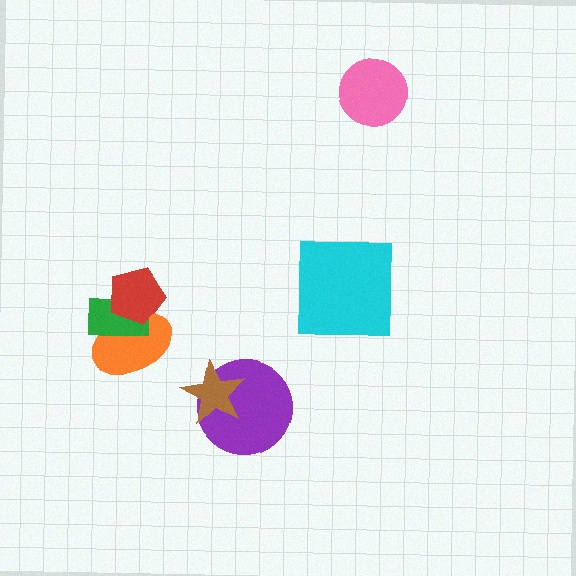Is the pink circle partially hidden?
No, no other shape covers it.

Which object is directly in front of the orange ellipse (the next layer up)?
The green rectangle is directly in front of the orange ellipse.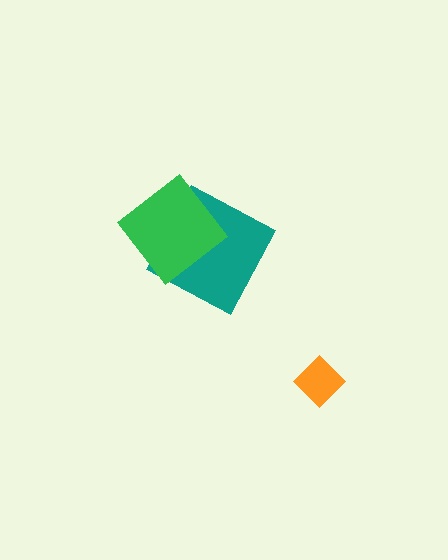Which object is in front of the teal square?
The green diamond is in front of the teal square.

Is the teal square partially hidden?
Yes, it is partially covered by another shape.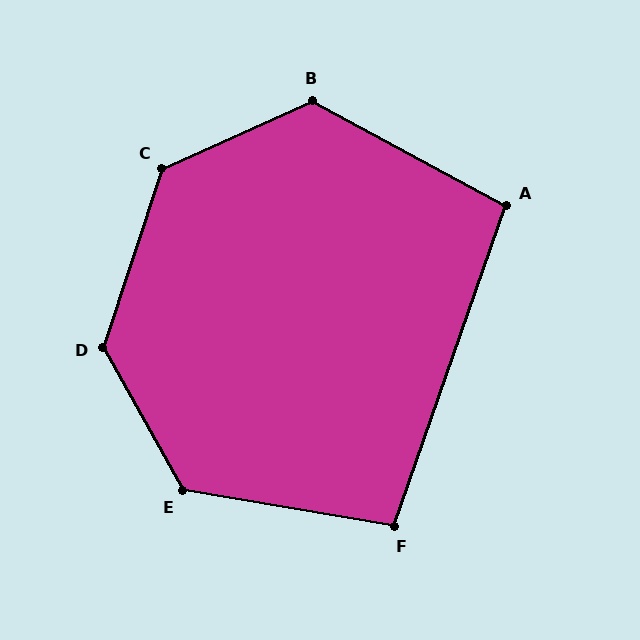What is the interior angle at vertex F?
Approximately 100 degrees (obtuse).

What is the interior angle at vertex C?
Approximately 132 degrees (obtuse).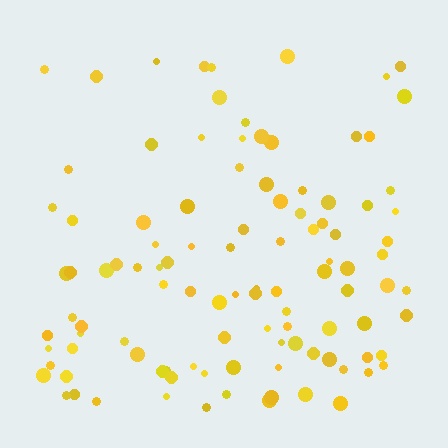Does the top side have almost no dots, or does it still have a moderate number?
Still a moderate number, just noticeably fewer than the bottom.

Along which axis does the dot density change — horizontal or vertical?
Vertical.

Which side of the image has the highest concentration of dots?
The bottom.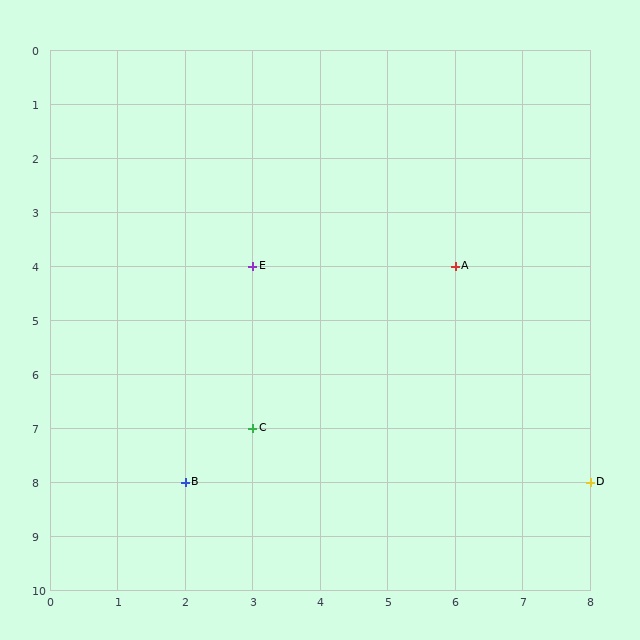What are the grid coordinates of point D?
Point D is at grid coordinates (8, 8).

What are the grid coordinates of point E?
Point E is at grid coordinates (3, 4).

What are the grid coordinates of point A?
Point A is at grid coordinates (6, 4).